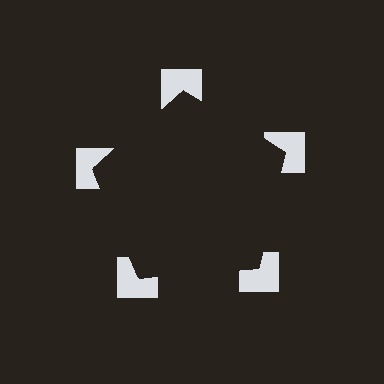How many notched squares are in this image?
There are 5 — one at each vertex of the illusory pentagon.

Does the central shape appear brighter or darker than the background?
It typically appears slightly darker than the background, even though no actual brightness change is drawn.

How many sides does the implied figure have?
5 sides.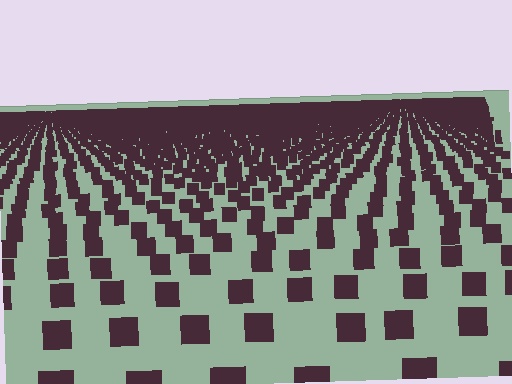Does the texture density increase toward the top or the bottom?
Density increases toward the top.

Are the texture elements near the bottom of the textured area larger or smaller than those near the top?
Larger. Near the bottom, elements are closer to the viewer and appear at a bigger on-screen size.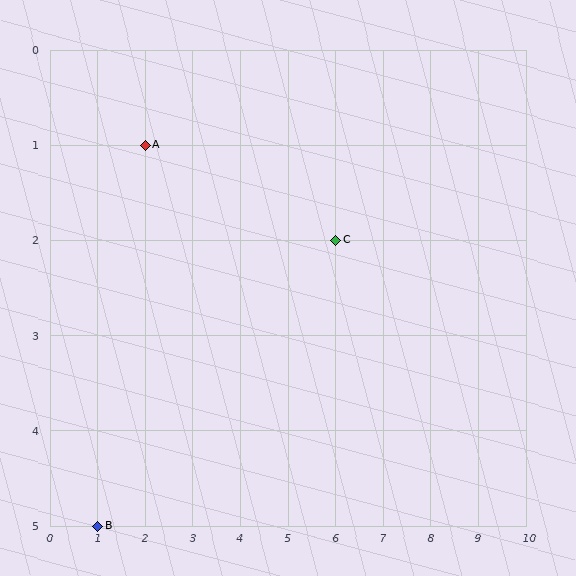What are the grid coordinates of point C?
Point C is at grid coordinates (6, 2).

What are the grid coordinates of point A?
Point A is at grid coordinates (2, 1).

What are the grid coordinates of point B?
Point B is at grid coordinates (1, 5).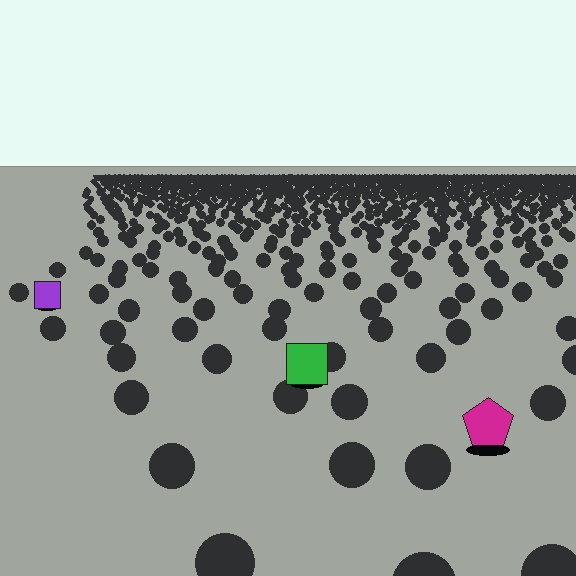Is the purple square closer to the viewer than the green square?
No. The green square is closer — you can tell from the texture gradient: the ground texture is coarser near it.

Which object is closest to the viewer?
The magenta pentagon is closest. The texture marks near it are larger and more spread out.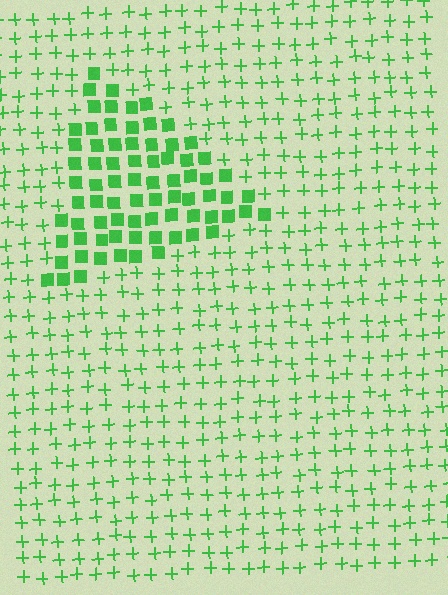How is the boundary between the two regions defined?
The boundary is defined by a change in element shape: squares inside vs. plus signs outside. All elements share the same color and spacing.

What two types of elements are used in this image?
The image uses squares inside the triangle region and plus signs outside it.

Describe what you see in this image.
The image is filled with small green elements arranged in a uniform grid. A triangle-shaped region contains squares, while the surrounding area contains plus signs. The boundary is defined purely by the change in element shape.